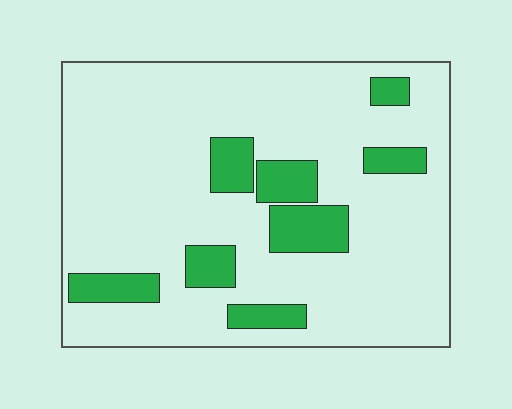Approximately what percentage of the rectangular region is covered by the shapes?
Approximately 15%.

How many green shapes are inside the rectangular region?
8.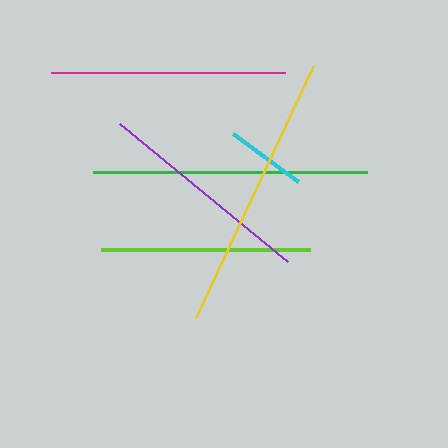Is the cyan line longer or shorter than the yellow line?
The yellow line is longer than the cyan line.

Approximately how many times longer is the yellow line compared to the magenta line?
The yellow line is approximately 1.2 times the length of the magenta line.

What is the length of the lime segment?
The lime segment is approximately 209 pixels long.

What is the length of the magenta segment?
The magenta segment is approximately 234 pixels long.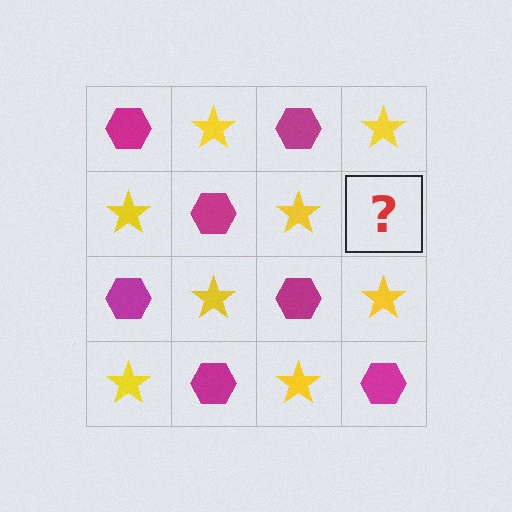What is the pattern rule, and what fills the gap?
The rule is that it alternates magenta hexagon and yellow star in a checkerboard pattern. The gap should be filled with a magenta hexagon.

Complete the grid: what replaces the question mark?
The question mark should be replaced with a magenta hexagon.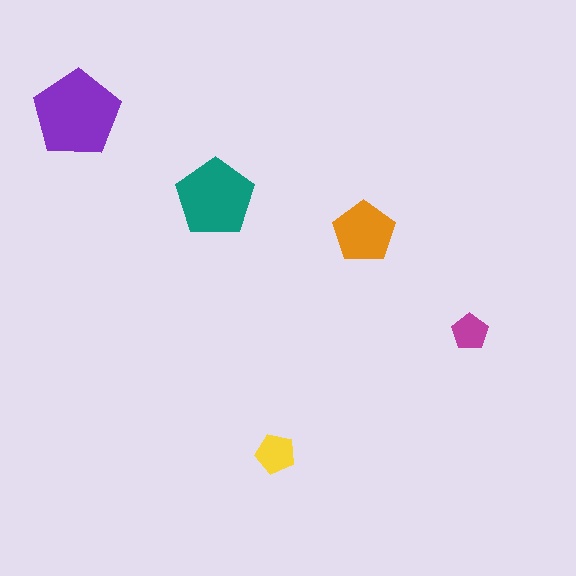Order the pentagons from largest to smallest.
the purple one, the teal one, the orange one, the yellow one, the magenta one.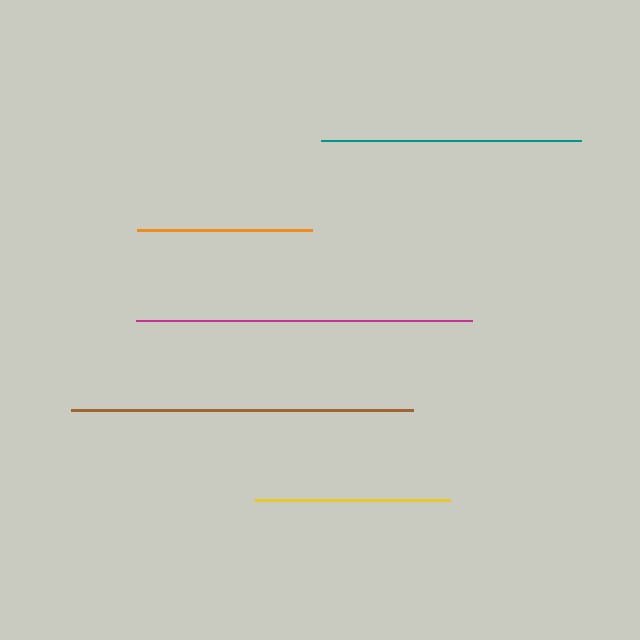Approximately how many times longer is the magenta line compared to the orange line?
The magenta line is approximately 1.9 times the length of the orange line.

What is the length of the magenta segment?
The magenta segment is approximately 336 pixels long.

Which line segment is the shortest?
The orange line is the shortest at approximately 175 pixels.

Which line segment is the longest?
The brown line is the longest at approximately 342 pixels.